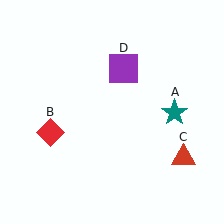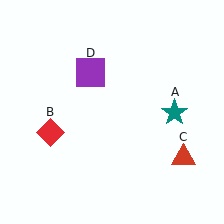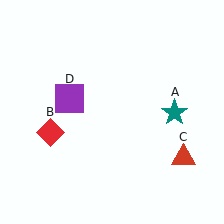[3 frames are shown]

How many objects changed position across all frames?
1 object changed position: purple square (object D).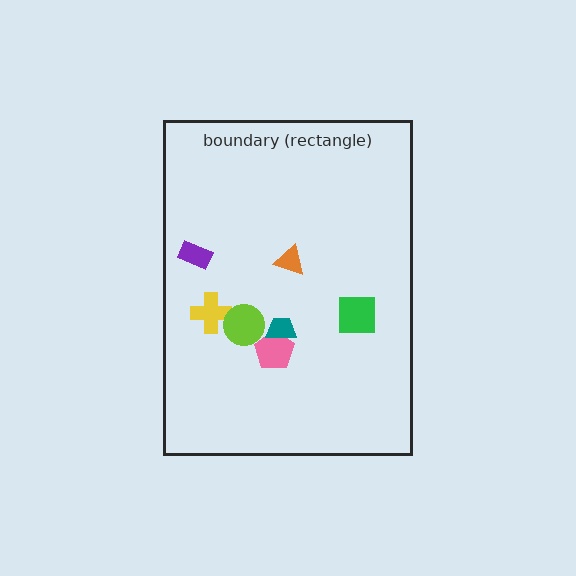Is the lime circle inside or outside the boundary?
Inside.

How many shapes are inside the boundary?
7 inside, 0 outside.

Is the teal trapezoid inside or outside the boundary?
Inside.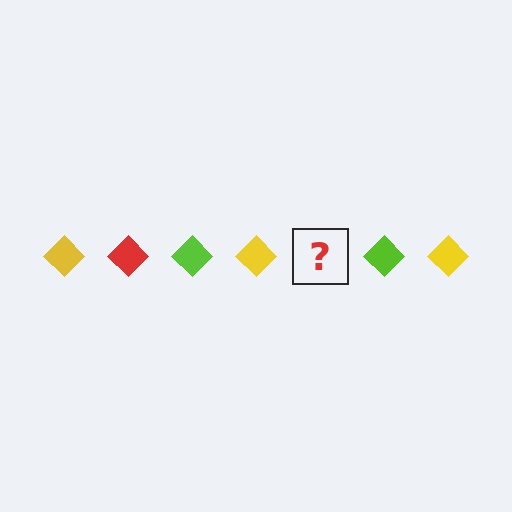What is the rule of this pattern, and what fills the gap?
The rule is that the pattern cycles through yellow, red, lime diamonds. The gap should be filled with a red diamond.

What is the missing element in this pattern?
The missing element is a red diamond.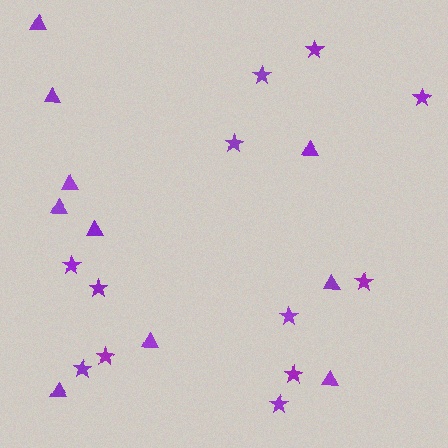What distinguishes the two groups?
There are 2 groups: one group of triangles (10) and one group of stars (12).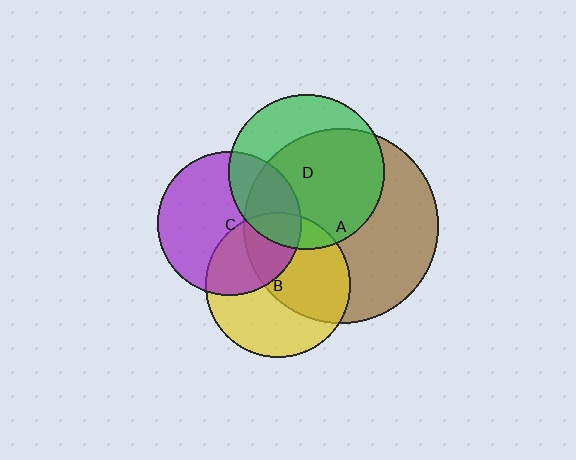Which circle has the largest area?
Circle A (brown).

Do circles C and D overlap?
Yes.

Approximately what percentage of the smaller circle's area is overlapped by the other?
Approximately 30%.